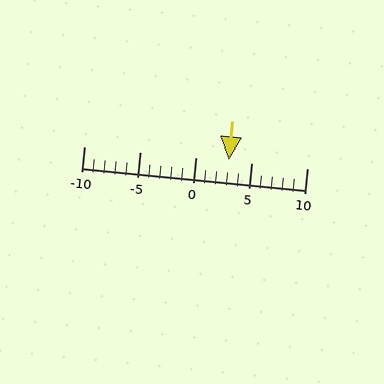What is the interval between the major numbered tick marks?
The major tick marks are spaced 5 units apart.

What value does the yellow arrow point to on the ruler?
The yellow arrow points to approximately 3.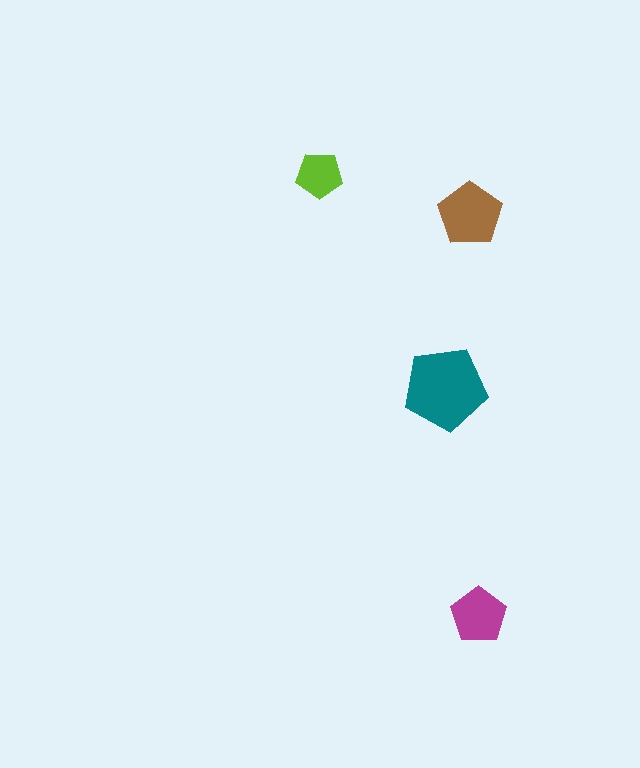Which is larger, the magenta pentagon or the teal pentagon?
The teal one.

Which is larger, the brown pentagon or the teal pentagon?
The teal one.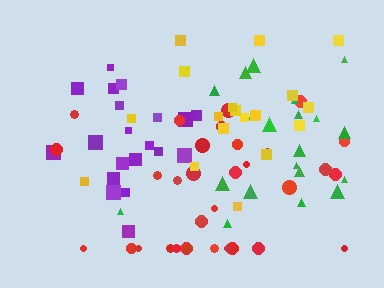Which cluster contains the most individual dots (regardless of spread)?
Red (33).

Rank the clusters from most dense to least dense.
purple, red, yellow, green.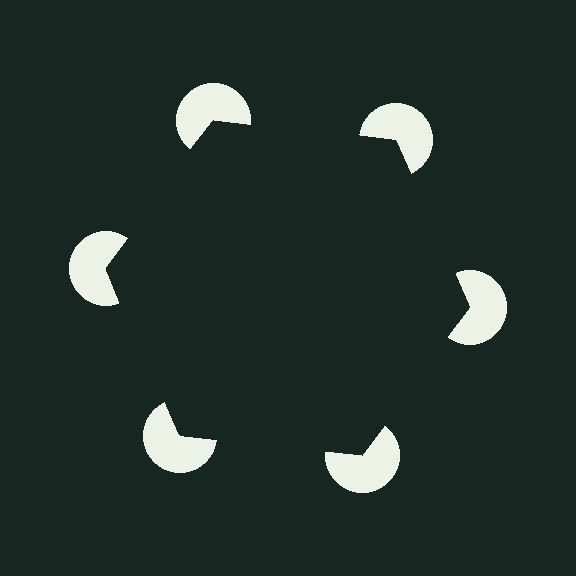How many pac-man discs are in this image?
There are 6 — one at each vertex of the illusory hexagon.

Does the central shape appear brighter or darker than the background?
It typically appears slightly darker than the background, even though no actual brightness change is drawn.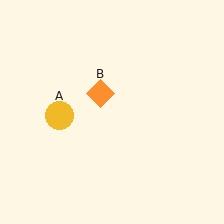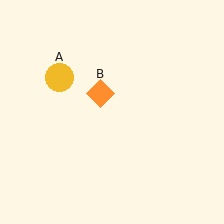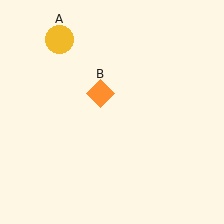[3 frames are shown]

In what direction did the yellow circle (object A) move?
The yellow circle (object A) moved up.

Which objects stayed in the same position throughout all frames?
Orange diamond (object B) remained stationary.